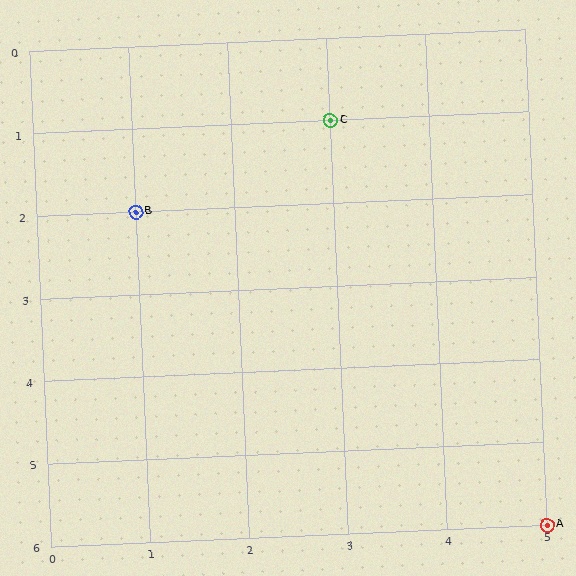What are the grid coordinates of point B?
Point B is at grid coordinates (1, 2).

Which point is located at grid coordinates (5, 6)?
Point A is at (5, 6).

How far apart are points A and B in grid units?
Points A and B are 4 columns and 4 rows apart (about 5.7 grid units diagonally).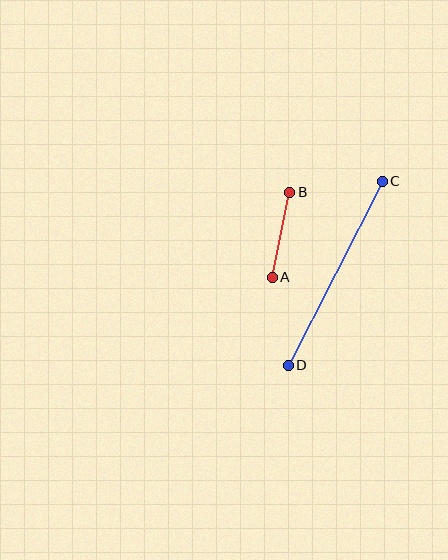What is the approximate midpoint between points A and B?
The midpoint is at approximately (281, 235) pixels.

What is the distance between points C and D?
The distance is approximately 207 pixels.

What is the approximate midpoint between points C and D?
The midpoint is at approximately (335, 273) pixels.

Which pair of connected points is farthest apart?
Points C and D are farthest apart.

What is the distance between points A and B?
The distance is approximately 86 pixels.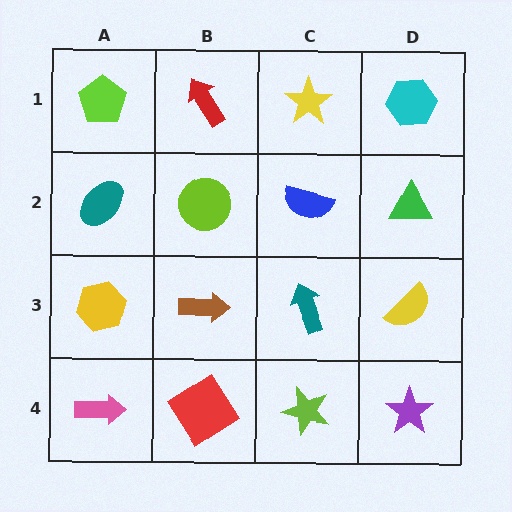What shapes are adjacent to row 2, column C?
A yellow star (row 1, column C), a teal arrow (row 3, column C), a lime circle (row 2, column B), a green triangle (row 2, column D).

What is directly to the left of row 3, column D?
A teal arrow.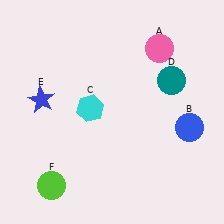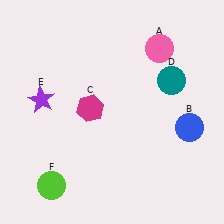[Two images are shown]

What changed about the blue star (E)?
In Image 1, E is blue. In Image 2, it changed to purple.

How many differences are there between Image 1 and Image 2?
There are 2 differences between the two images.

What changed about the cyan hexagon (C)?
In Image 1, C is cyan. In Image 2, it changed to magenta.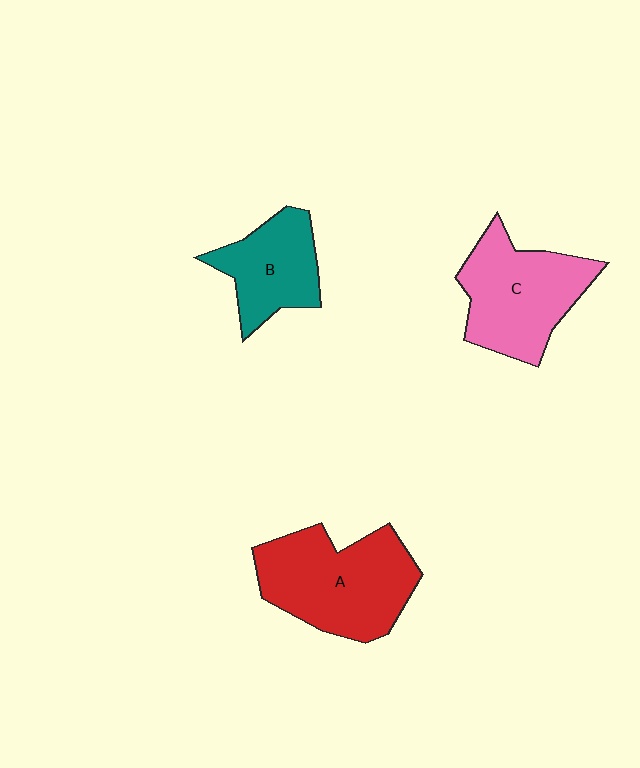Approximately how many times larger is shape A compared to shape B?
Approximately 1.6 times.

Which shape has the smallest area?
Shape B (teal).